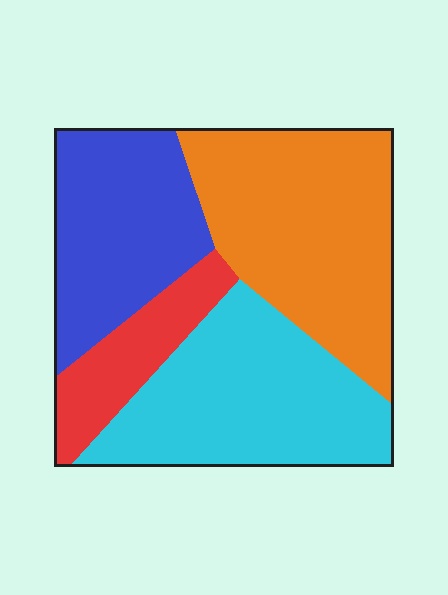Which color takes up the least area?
Red, at roughly 10%.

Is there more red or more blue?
Blue.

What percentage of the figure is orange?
Orange covers 34% of the figure.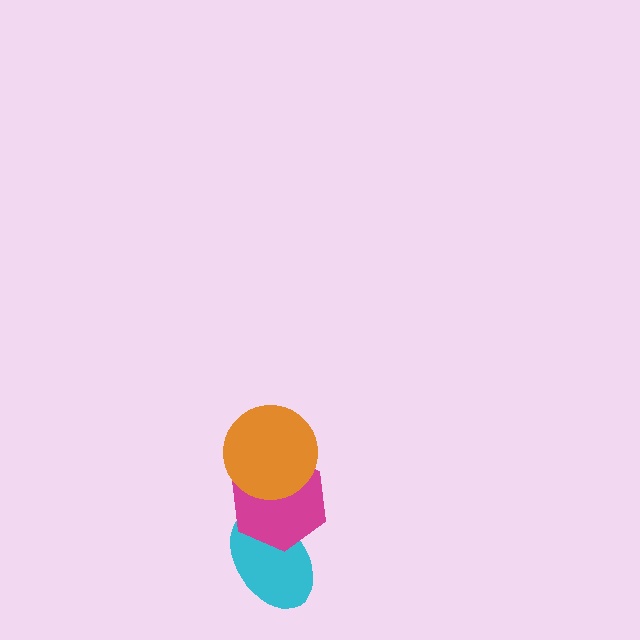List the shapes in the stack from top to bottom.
From top to bottom: the orange circle, the magenta hexagon, the cyan ellipse.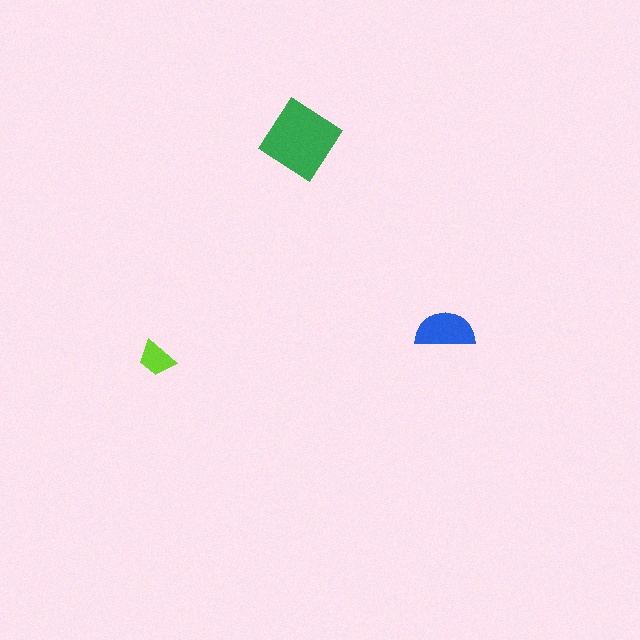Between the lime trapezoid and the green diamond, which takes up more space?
The green diamond.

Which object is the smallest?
The lime trapezoid.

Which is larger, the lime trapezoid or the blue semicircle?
The blue semicircle.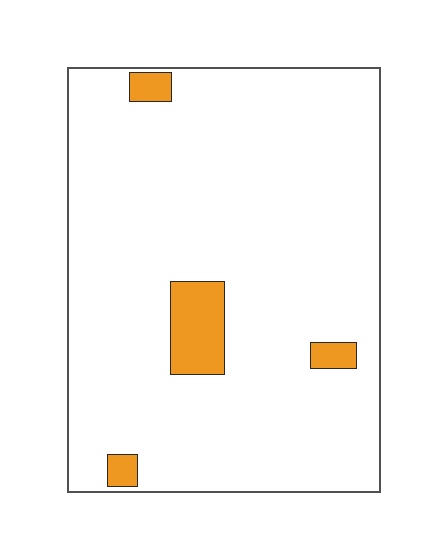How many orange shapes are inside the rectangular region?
4.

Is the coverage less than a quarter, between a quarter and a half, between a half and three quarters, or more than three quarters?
Less than a quarter.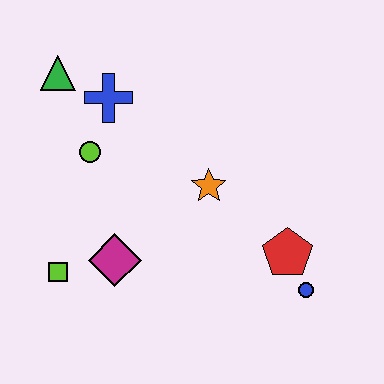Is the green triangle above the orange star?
Yes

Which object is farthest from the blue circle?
The green triangle is farthest from the blue circle.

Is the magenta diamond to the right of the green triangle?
Yes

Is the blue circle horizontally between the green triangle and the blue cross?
No